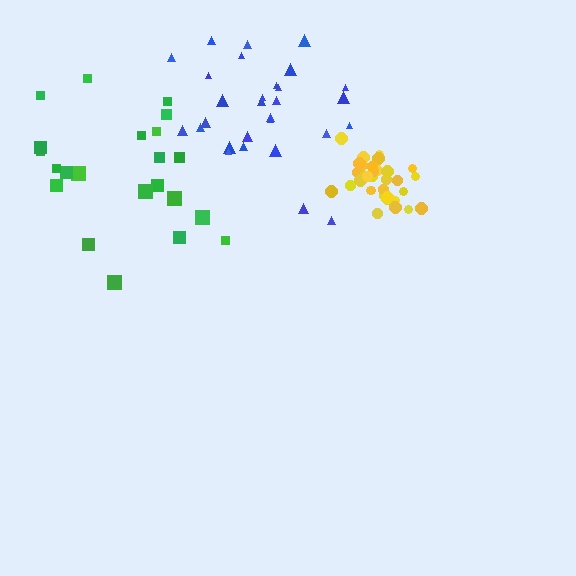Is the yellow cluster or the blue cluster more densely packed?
Yellow.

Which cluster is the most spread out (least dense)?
Green.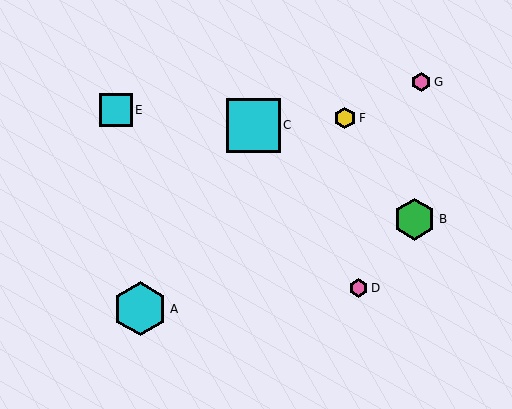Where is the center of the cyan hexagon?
The center of the cyan hexagon is at (140, 309).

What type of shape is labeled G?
Shape G is a pink hexagon.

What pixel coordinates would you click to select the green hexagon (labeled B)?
Click at (415, 219) to select the green hexagon B.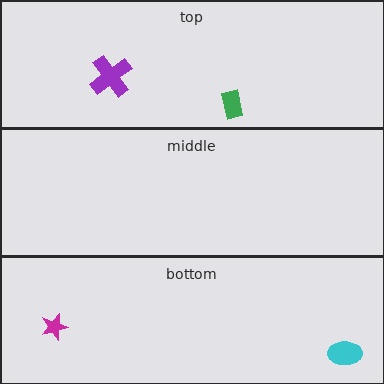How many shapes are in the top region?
2.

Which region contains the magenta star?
The bottom region.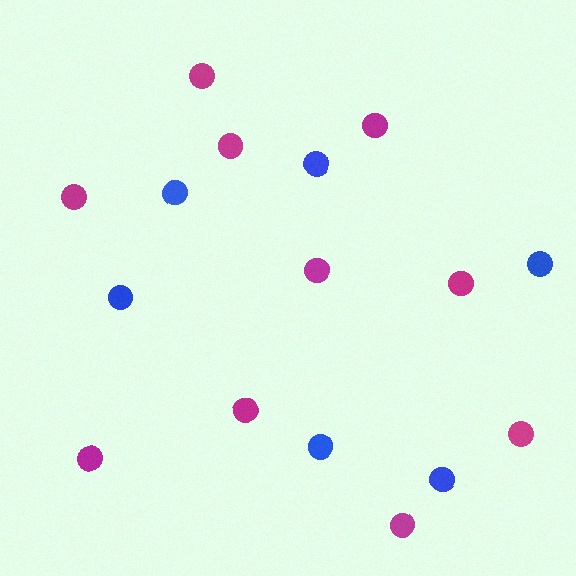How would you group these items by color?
There are 2 groups: one group of magenta circles (10) and one group of blue circles (6).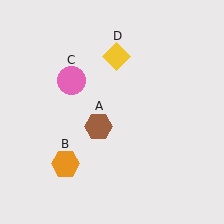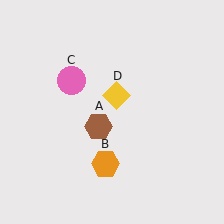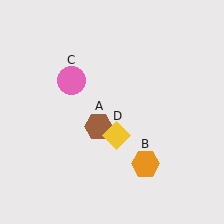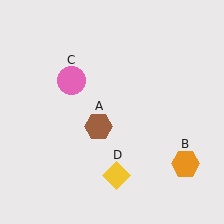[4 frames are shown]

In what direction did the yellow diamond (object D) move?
The yellow diamond (object D) moved down.